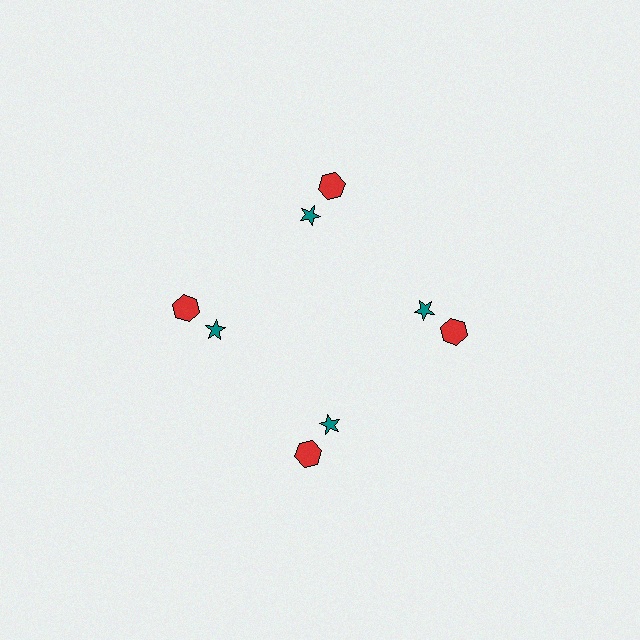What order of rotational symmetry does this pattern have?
This pattern has 4-fold rotational symmetry.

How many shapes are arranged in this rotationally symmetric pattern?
There are 8 shapes, arranged in 4 groups of 2.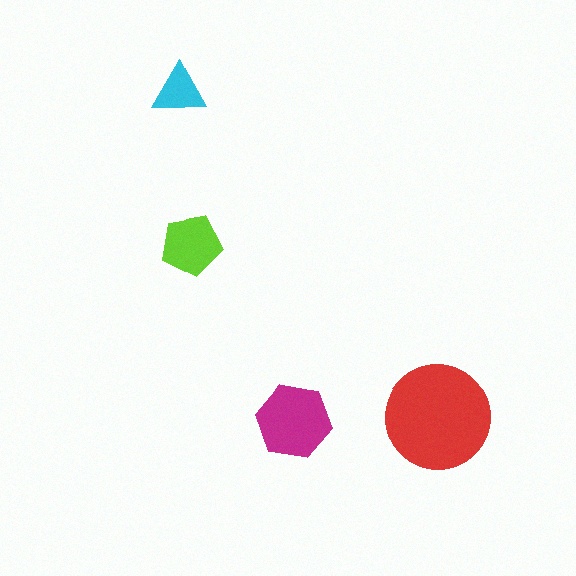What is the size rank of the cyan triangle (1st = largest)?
4th.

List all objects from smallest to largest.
The cyan triangle, the lime pentagon, the magenta hexagon, the red circle.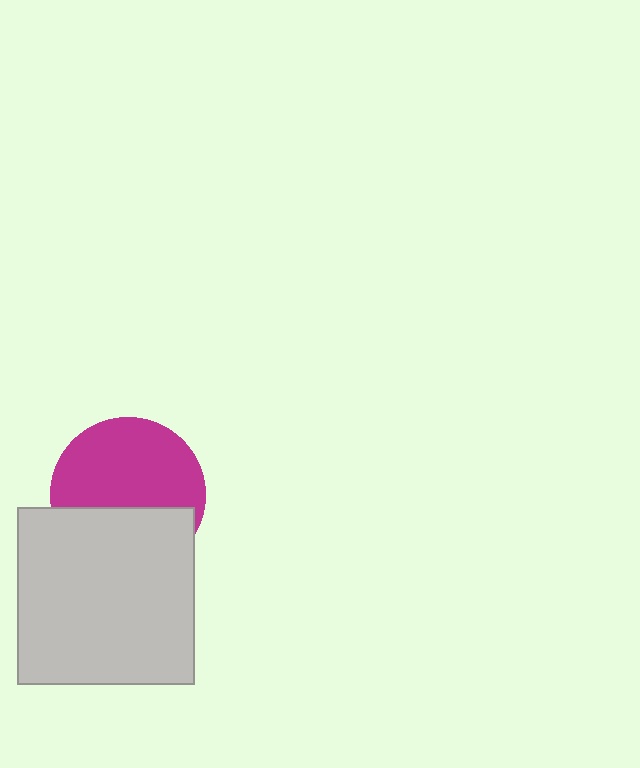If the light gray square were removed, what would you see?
You would see the complete magenta circle.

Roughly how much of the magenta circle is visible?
About half of it is visible (roughly 61%).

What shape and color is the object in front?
The object in front is a light gray square.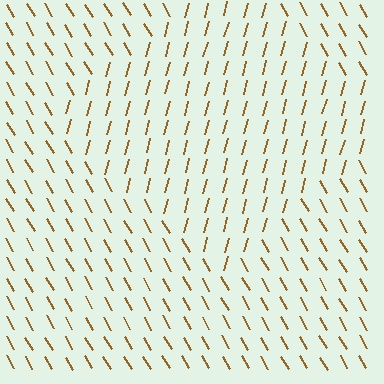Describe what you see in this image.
The image is filled with small brown line segments. A diamond region in the image has lines oriented differently from the surrounding lines, creating a visible texture boundary.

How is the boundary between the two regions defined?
The boundary is defined purely by a change in line orientation (approximately 45 degrees difference). All lines are the same color and thickness.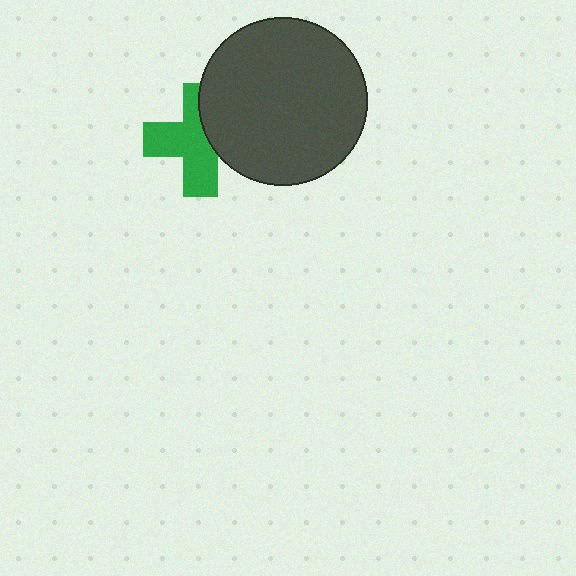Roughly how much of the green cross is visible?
About half of it is visible (roughly 63%).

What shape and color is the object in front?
The object in front is a dark gray circle.